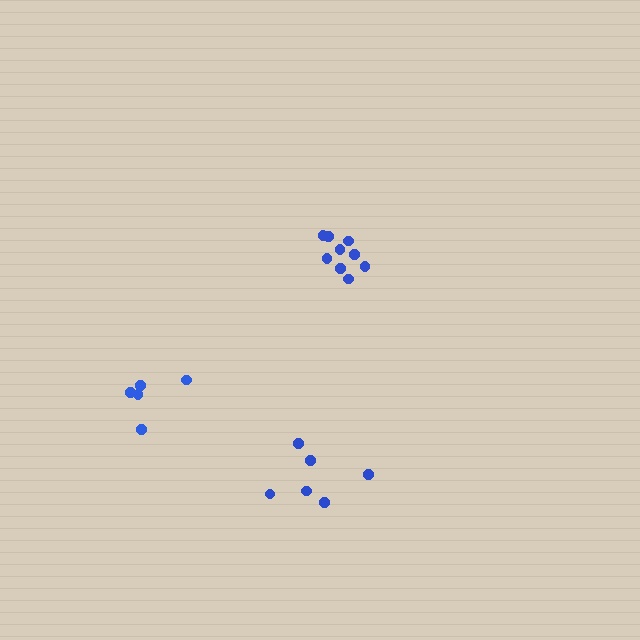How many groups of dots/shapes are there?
There are 3 groups.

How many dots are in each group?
Group 1: 9 dots, Group 2: 5 dots, Group 3: 6 dots (20 total).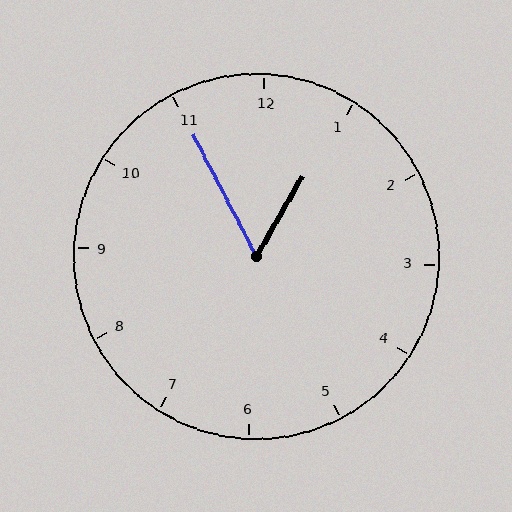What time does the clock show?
12:55.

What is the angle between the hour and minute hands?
Approximately 58 degrees.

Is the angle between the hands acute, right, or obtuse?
It is acute.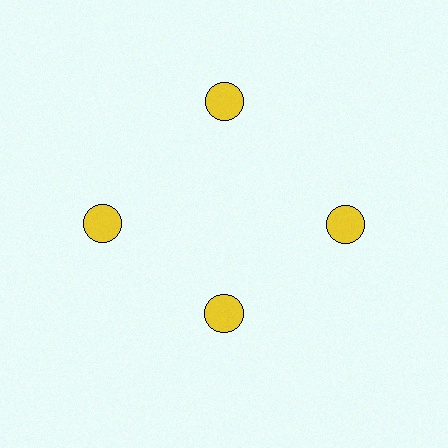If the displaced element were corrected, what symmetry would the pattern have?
It would have 4-fold rotational symmetry — the pattern would map onto itself every 90 degrees.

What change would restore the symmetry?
The symmetry would be restored by moving it outward, back onto the ring so that all 4 circles sit at equal angles and equal distance from the center.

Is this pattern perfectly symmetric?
No. The 4 yellow circles are arranged in a ring, but one element near the 6 o'clock position is pulled inward toward the center, breaking the 4-fold rotational symmetry.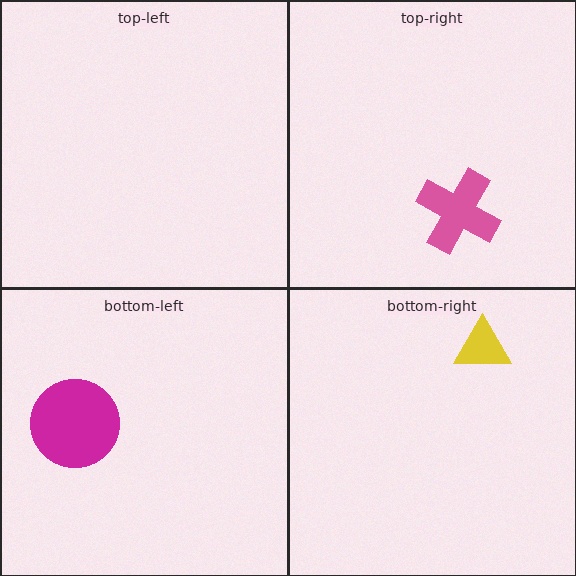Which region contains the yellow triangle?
The bottom-right region.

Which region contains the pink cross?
The top-right region.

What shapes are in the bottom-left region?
The magenta circle.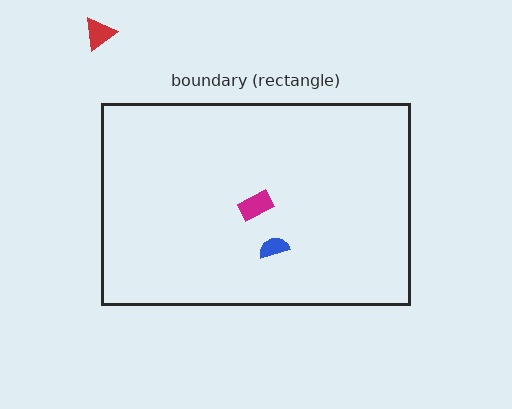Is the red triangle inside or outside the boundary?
Outside.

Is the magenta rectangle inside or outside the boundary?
Inside.